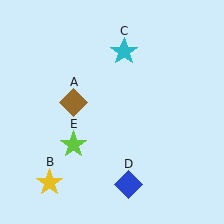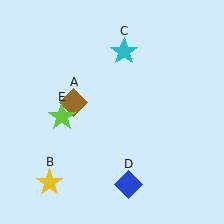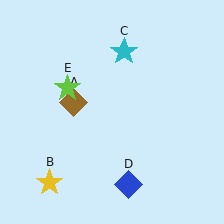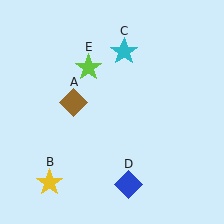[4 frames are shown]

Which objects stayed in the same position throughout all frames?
Brown diamond (object A) and yellow star (object B) and cyan star (object C) and blue diamond (object D) remained stationary.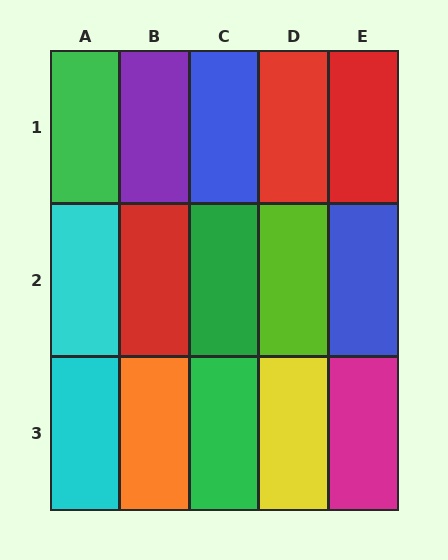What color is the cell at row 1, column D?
Red.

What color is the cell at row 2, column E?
Blue.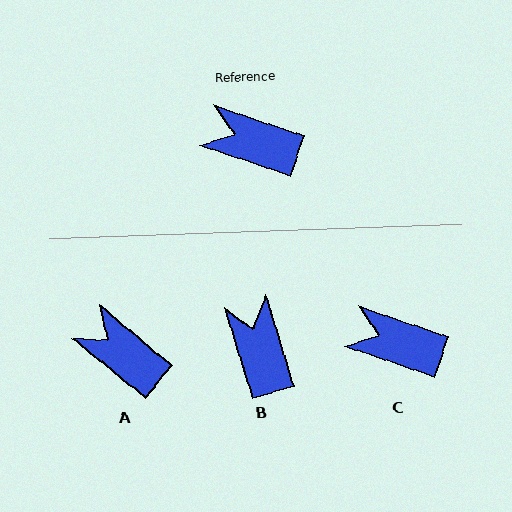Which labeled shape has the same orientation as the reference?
C.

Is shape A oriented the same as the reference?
No, it is off by about 21 degrees.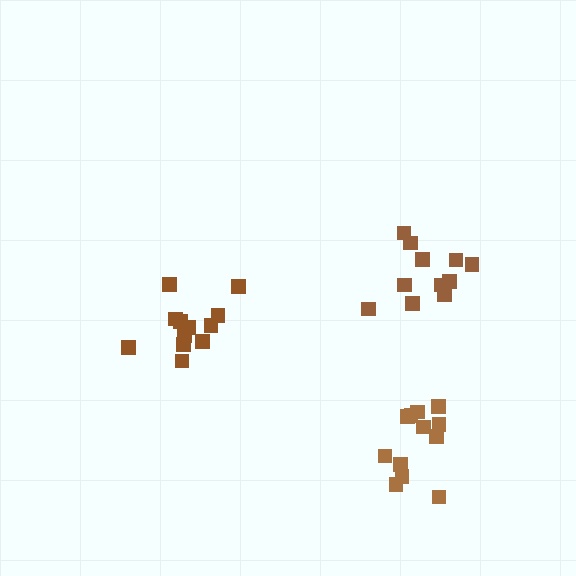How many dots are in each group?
Group 1: 13 dots, Group 2: 12 dots, Group 3: 11 dots (36 total).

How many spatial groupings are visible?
There are 3 spatial groupings.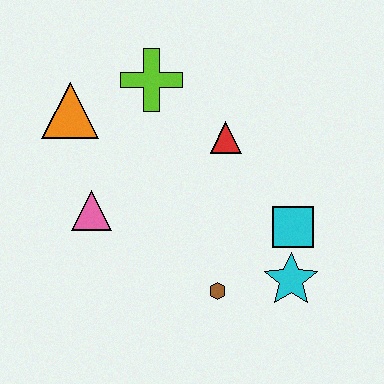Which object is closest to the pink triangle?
The orange triangle is closest to the pink triangle.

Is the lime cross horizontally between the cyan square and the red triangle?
No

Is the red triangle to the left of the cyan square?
Yes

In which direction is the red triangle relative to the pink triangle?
The red triangle is to the right of the pink triangle.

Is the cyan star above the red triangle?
No